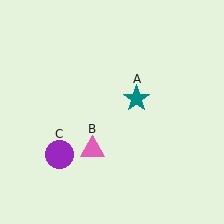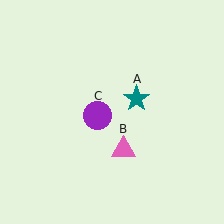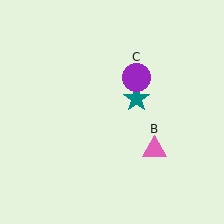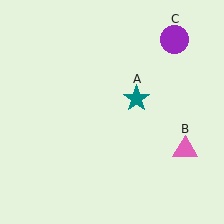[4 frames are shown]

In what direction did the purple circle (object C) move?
The purple circle (object C) moved up and to the right.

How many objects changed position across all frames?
2 objects changed position: pink triangle (object B), purple circle (object C).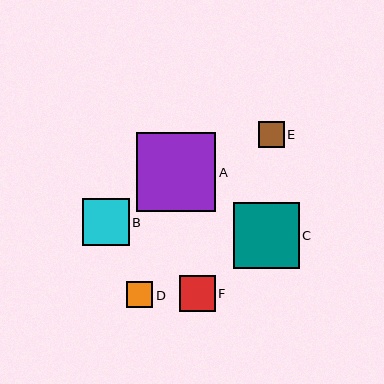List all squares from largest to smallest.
From largest to smallest: A, C, B, F, D, E.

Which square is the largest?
Square A is the largest with a size of approximately 80 pixels.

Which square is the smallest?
Square E is the smallest with a size of approximately 26 pixels.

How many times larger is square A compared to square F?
Square A is approximately 2.2 times the size of square F.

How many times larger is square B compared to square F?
Square B is approximately 1.3 times the size of square F.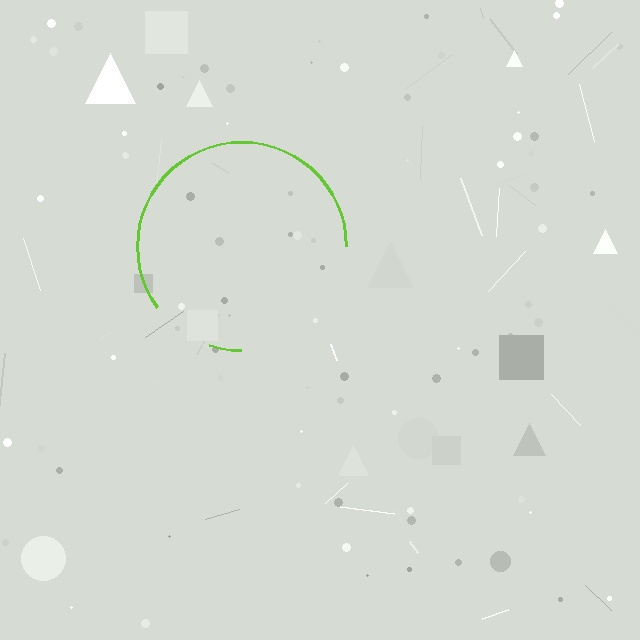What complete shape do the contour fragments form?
The contour fragments form a circle.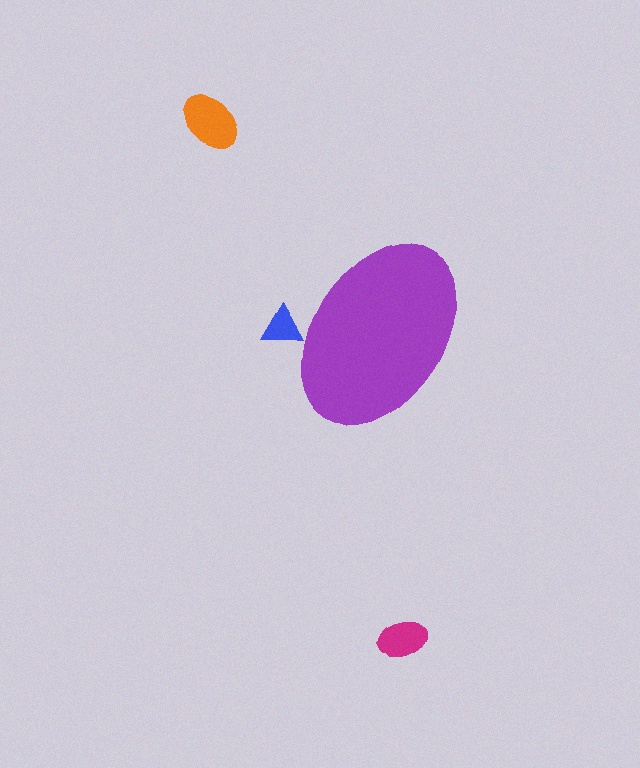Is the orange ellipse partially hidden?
No, the orange ellipse is fully visible.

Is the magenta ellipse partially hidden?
No, the magenta ellipse is fully visible.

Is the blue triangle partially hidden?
Yes, the blue triangle is partially hidden behind the purple ellipse.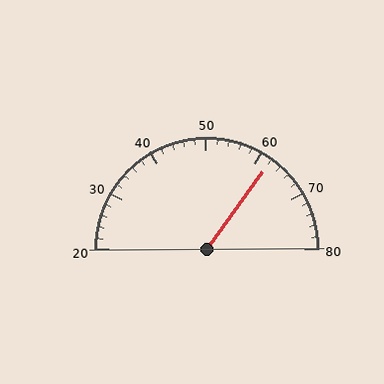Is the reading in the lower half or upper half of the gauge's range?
The reading is in the upper half of the range (20 to 80).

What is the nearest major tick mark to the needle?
The nearest major tick mark is 60.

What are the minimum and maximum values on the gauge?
The gauge ranges from 20 to 80.